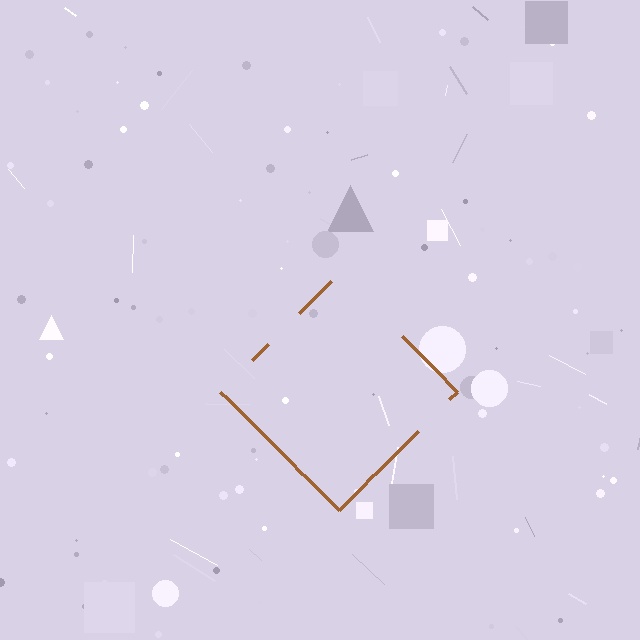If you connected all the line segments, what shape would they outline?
They would outline a diamond.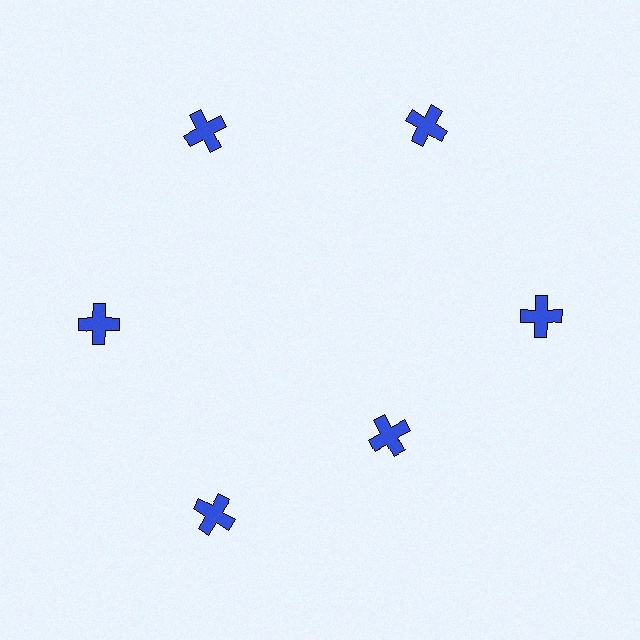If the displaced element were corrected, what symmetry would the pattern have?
It would have 6-fold rotational symmetry — the pattern would map onto itself every 60 degrees.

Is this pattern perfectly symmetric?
No. The 6 blue crosses are arranged in a ring, but one element near the 5 o'clock position is pulled inward toward the center, breaking the 6-fold rotational symmetry.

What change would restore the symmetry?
The symmetry would be restored by moving it outward, back onto the ring so that all 6 crosses sit at equal angles and equal distance from the center.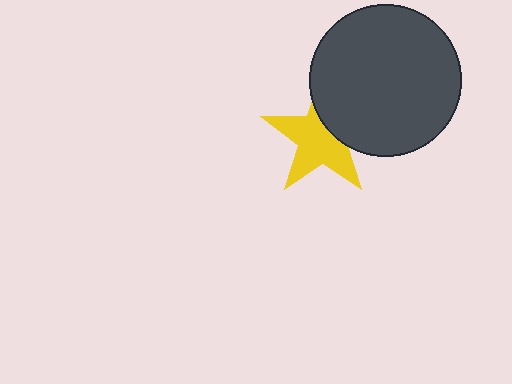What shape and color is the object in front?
The object in front is a dark gray circle.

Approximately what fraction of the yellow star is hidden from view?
Roughly 35% of the yellow star is hidden behind the dark gray circle.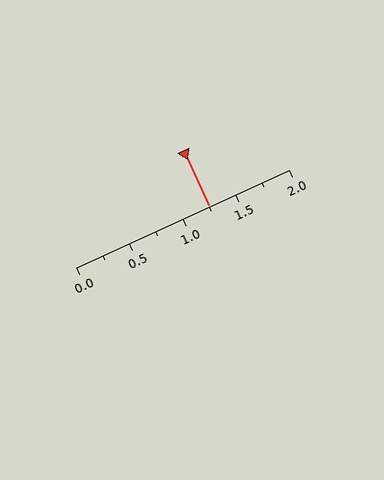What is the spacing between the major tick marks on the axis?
The major ticks are spaced 0.5 apart.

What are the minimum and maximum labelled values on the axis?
The axis runs from 0.0 to 2.0.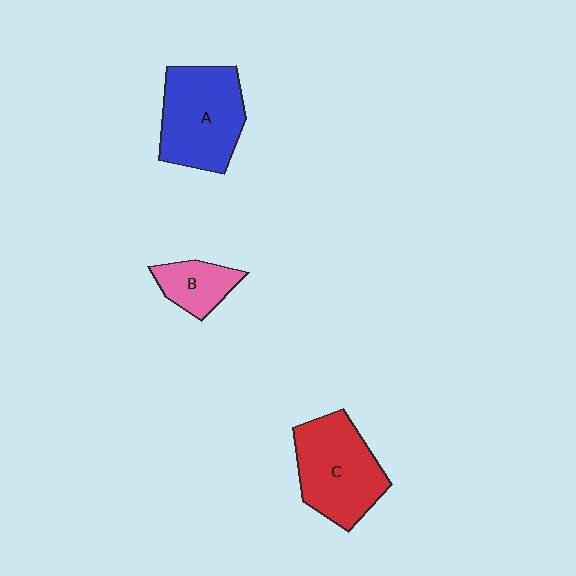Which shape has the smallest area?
Shape B (pink).